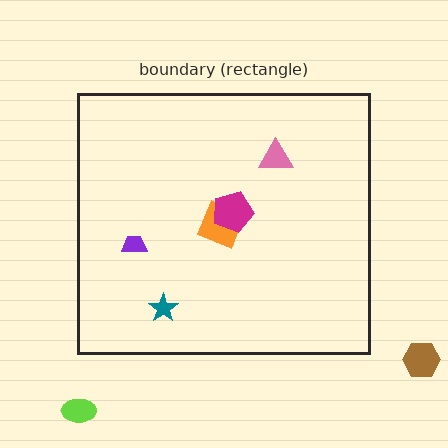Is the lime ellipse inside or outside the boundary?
Outside.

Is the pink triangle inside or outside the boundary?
Inside.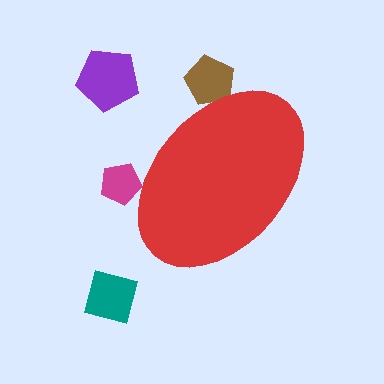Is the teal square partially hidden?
No, the teal square is fully visible.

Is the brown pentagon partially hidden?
Yes, the brown pentagon is partially hidden behind the red ellipse.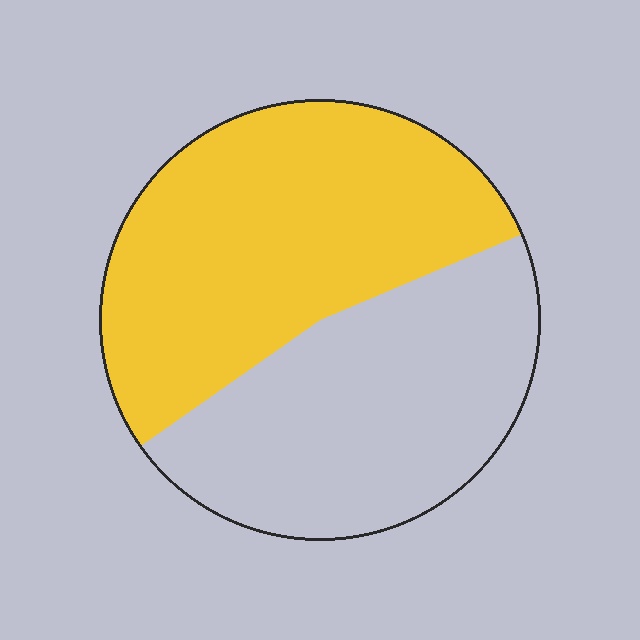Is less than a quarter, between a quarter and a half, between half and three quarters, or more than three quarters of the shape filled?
Between half and three quarters.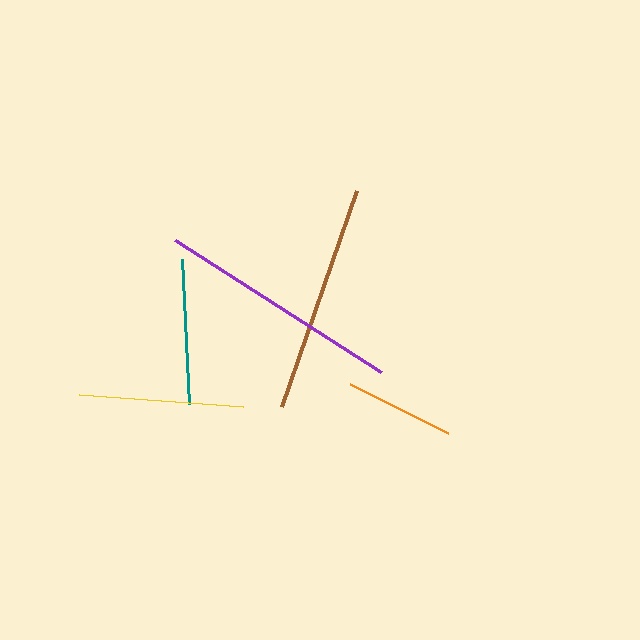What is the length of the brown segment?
The brown segment is approximately 229 pixels long.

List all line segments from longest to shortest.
From longest to shortest: purple, brown, yellow, teal, orange.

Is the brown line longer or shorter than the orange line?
The brown line is longer than the orange line.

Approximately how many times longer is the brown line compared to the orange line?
The brown line is approximately 2.1 times the length of the orange line.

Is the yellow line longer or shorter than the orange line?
The yellow line is longer than the orange line.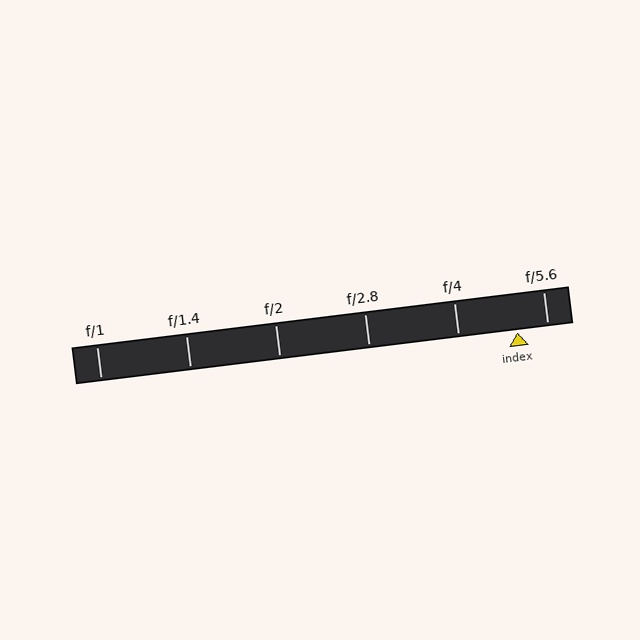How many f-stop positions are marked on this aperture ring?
There are 6 f-stop positions marked.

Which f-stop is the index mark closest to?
The index mark is closest to f/5.6.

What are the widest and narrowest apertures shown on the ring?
The widest aperture shown is f/1 and the narrowest is f/5.6.